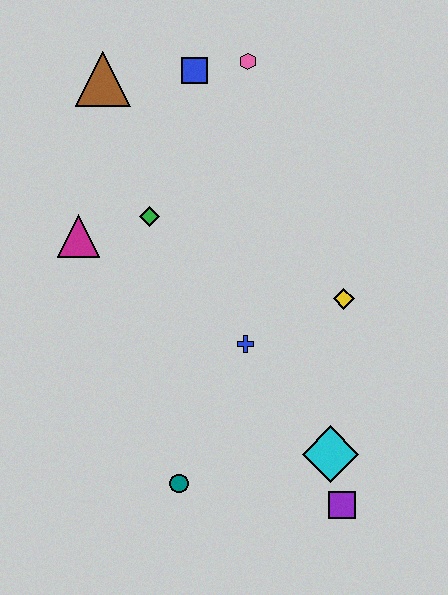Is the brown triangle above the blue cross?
Yes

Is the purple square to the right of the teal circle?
Yes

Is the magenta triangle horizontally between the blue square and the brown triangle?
No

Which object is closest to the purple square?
The cyan diamond is closest to the purple square.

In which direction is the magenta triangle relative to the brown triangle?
The magenta triangle is below the brown triangle.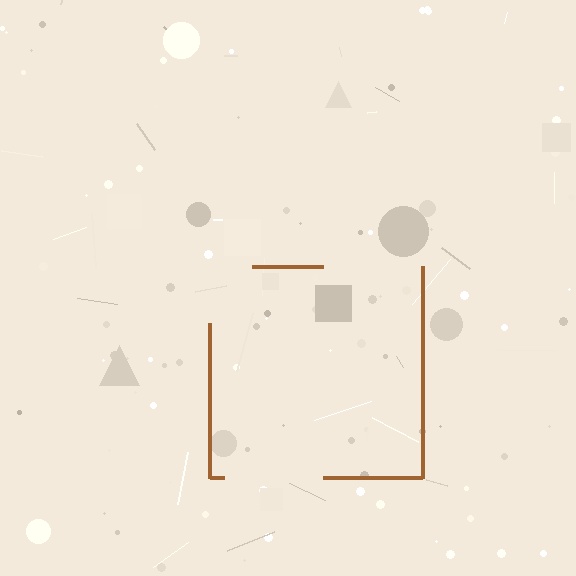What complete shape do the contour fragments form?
The contour fragments form a square.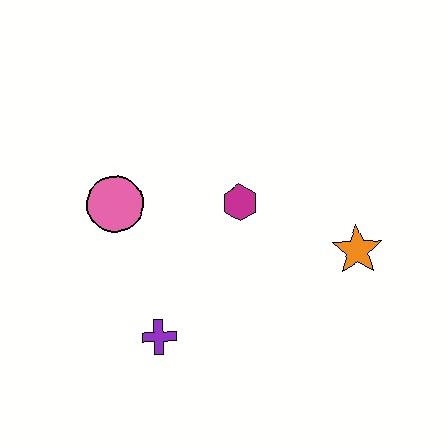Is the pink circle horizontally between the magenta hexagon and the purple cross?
No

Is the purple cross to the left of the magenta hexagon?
Yes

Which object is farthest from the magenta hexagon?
The purple cross is farthest from the magenta hexagon.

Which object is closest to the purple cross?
The pink circle is closest to the purple cross.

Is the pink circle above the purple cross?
Yes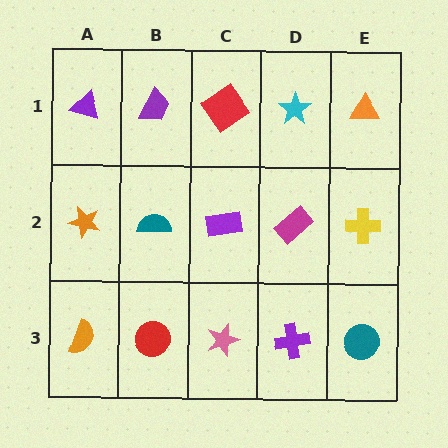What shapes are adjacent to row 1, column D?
A magenta rectangle (row 2, column D), a red diamond (row 1, column C), an orange triangle (row 1, column E).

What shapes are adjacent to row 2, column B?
A purple trapezoid (row 1, column B), a red circle (row 3, column B), an orange star (row 2, column A), a purple rectangle (row 2, column C).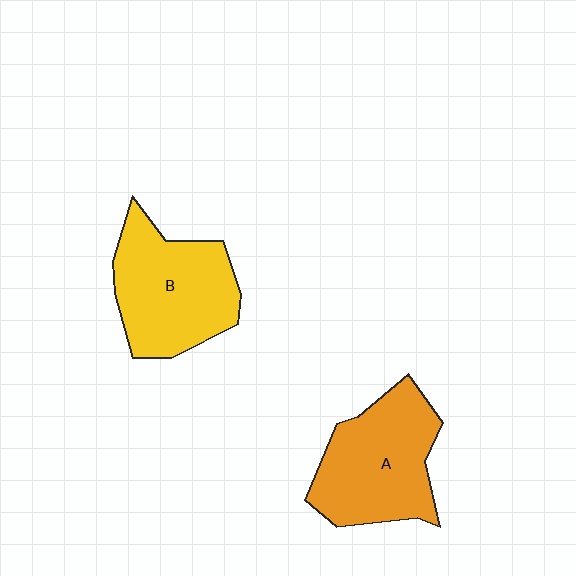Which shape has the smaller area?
Shape B (yellow).